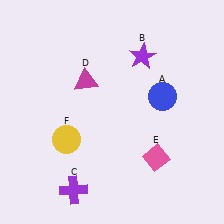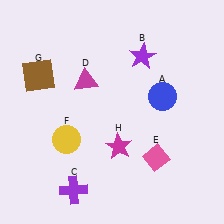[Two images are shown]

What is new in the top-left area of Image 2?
A brown square (G) was added in the top-left area of Image 2.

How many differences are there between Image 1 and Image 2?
There are 2 differences between the two images.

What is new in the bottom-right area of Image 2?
A magenta star (H) was added in the bottom-right area of Image 2.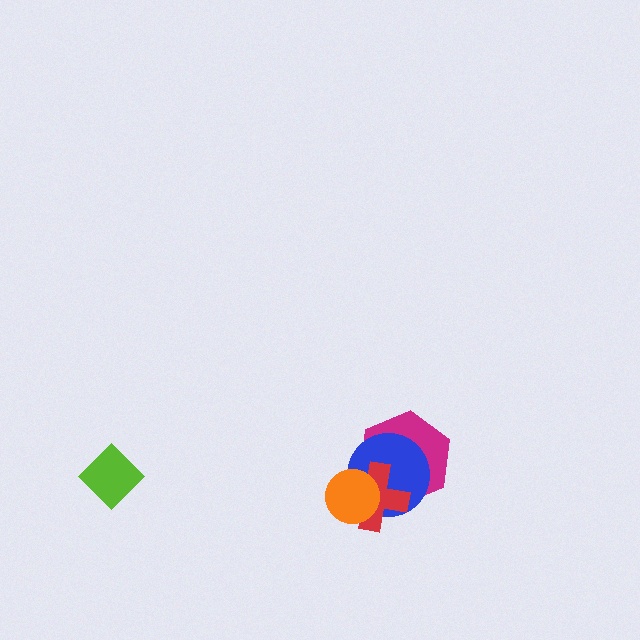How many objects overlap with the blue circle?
3 objects overlap with the blue circle.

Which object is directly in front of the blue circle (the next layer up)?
The red cross is directly in front of the blue circle.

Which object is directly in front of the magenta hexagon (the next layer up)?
The blue circle is directly in front of the magenta hexagon.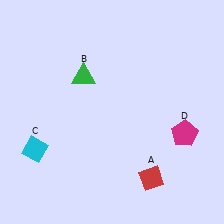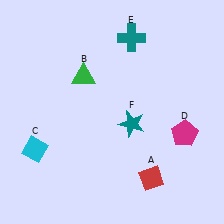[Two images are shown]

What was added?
A teal cross (E), a teal star (F) were added in Image 2.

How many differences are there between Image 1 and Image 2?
There are 2 differences between the two images.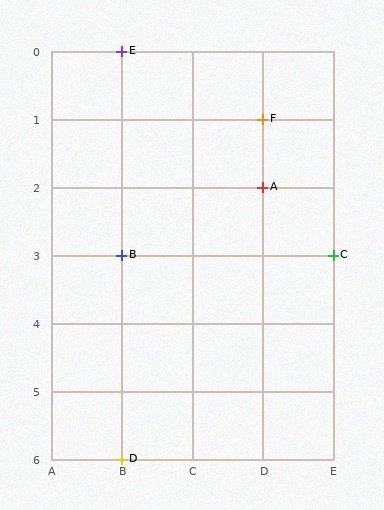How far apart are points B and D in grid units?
Points B and D are 3 rows apart.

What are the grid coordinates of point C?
Point C is at grid coordinates (E, 3).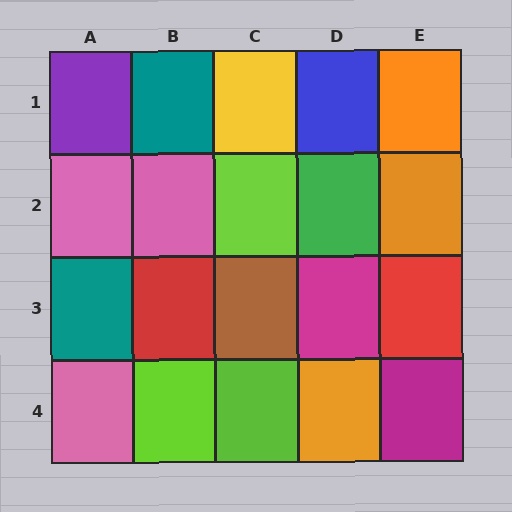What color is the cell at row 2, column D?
Green.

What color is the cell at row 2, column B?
Pink.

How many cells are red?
2 cells are red.